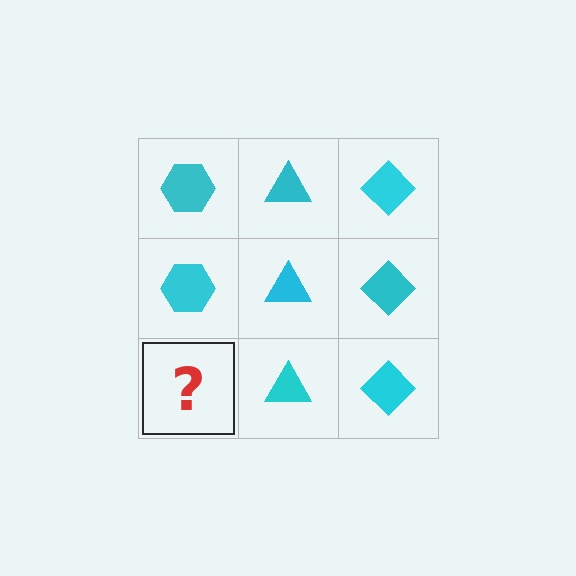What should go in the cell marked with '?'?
The missing cell should contain a cyan hexagon.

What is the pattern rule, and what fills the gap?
The rule is that each column has a consistent shape. The gap should be filled with a cyan hexagon.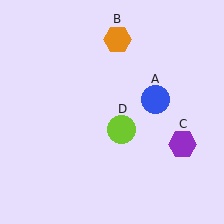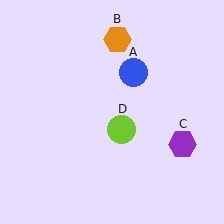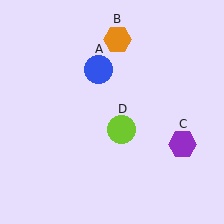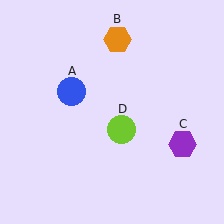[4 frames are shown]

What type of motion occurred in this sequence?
The blue circle (object A) rotated counterclockwise around the center of the scene.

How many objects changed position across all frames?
1 object changed position: blue circle (object A).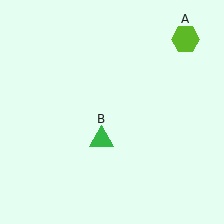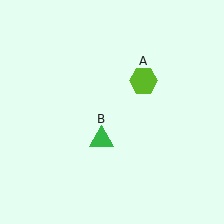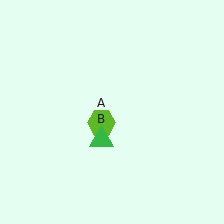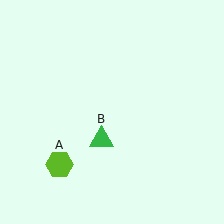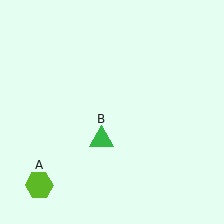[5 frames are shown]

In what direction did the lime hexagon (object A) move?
The lime hexagon (object A) moved down and to the left.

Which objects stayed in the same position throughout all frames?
Green triangle (object B) remained stationary.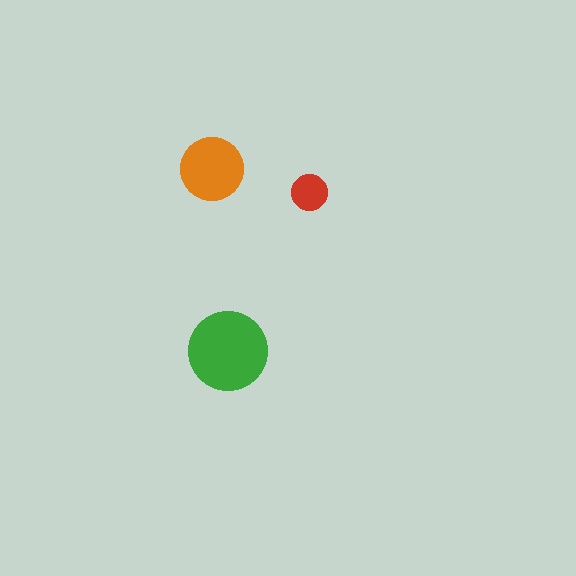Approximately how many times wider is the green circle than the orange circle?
About 1.5 times wider.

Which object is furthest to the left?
The orange circle is leftmost.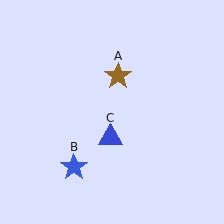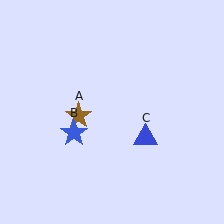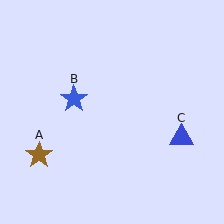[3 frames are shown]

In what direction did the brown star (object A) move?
The brown star (object A) moved down and to the left.